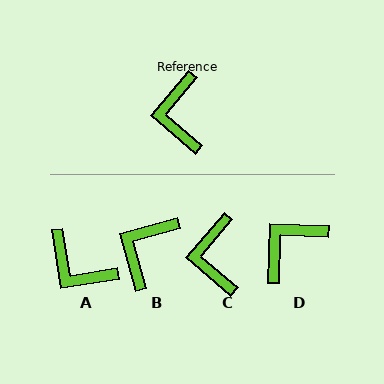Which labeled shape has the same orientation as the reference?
C.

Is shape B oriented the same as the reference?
No, it is off by about 34 degrees.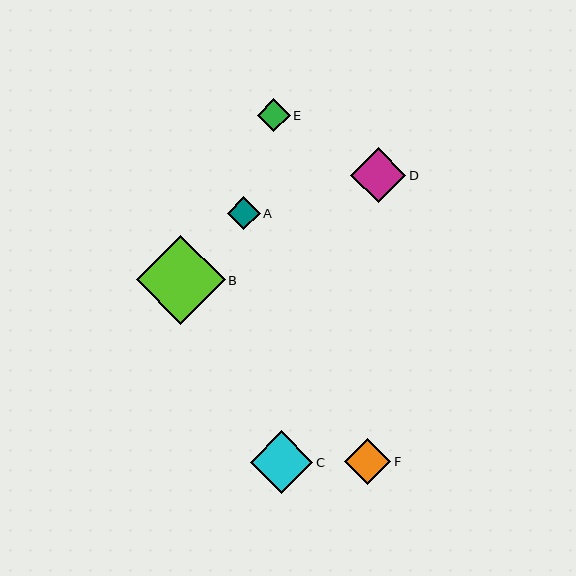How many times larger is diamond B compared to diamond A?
Diamond B is approximately 2.7 times the size of diamond A.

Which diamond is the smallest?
Diamond E is the smallest with a size of approximately 33 pixels.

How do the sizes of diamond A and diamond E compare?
Diamond A and diamond E are approximately the same size.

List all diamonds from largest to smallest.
From largest to smallest: B, C, D, F, A, E.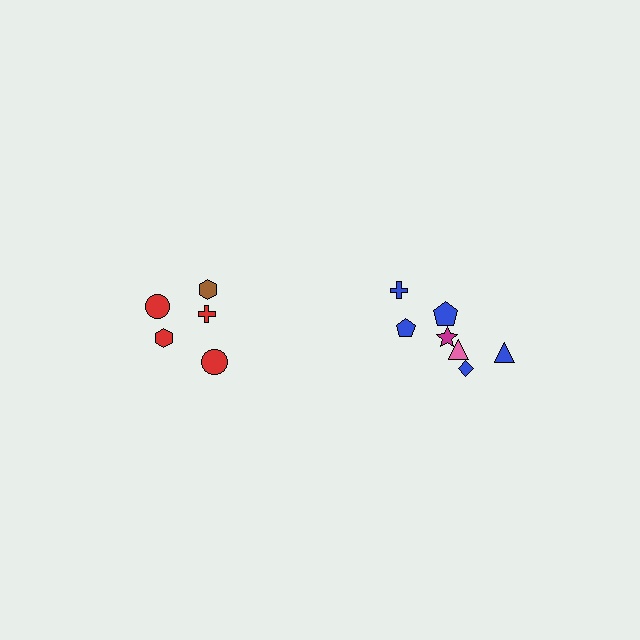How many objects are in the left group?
There are 5 objects.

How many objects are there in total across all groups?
There are 12 objects.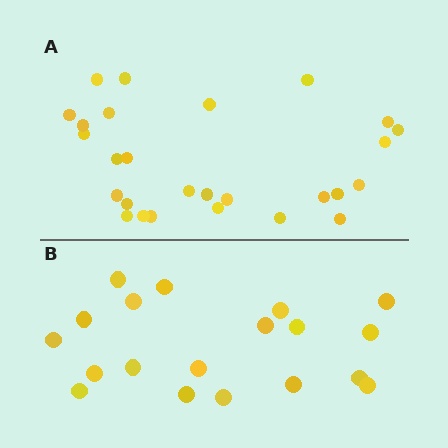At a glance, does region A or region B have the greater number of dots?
Region A (the top region) has more dots.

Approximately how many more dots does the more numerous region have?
Region A has roughly 8 or so more dots than region B.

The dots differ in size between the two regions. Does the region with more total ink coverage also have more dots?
No. Region B has more total ink coverage because its dots are larger, but region A actually contains more individual dots. Total area can be misleading — the number of items is what matters here.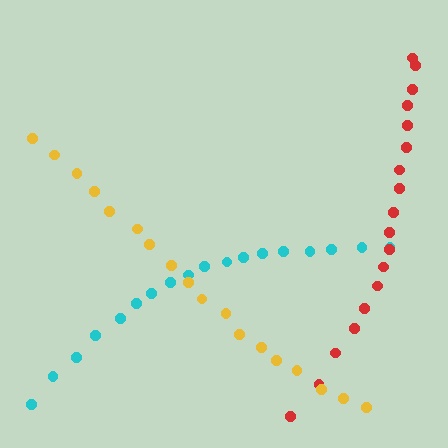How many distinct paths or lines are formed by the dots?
There are 3 distinct paths.